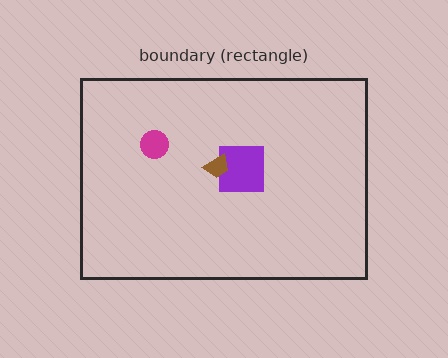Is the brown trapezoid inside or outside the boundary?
Inside.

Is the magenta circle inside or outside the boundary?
Inside.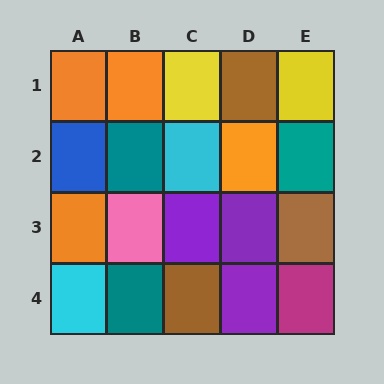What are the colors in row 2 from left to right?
Blue, teal, cyan, orange, teal.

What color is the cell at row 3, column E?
Brown.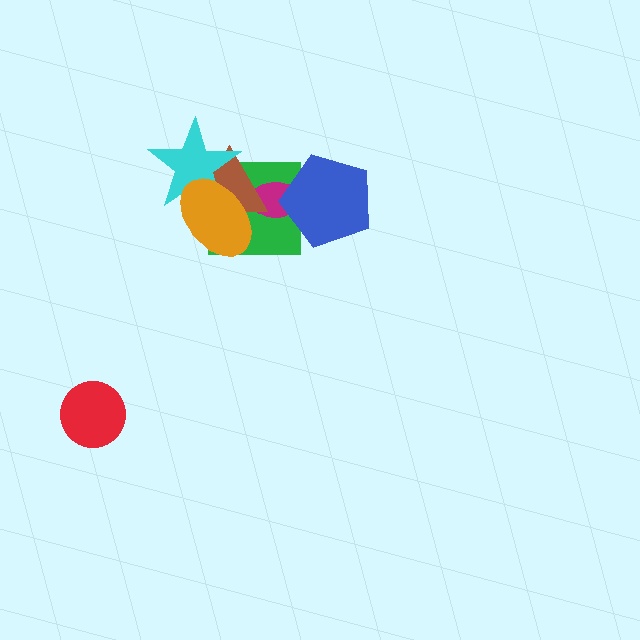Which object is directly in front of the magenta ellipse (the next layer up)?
The blue pentagon is directly in front of the magenta ellipse.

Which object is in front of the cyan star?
The orange ellipse is in front of the cyan star.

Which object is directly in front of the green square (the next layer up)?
The magenta ellipse is directly in front of the green square.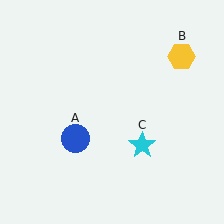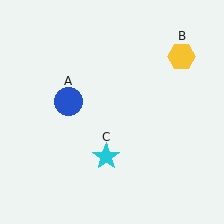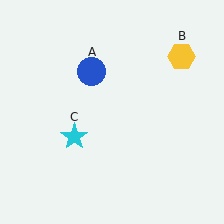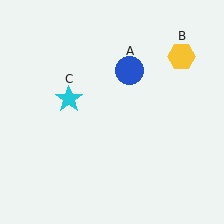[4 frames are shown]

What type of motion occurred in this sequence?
The blue circle (object A), cyan star (object C) rotated clockwise around the center of the scene.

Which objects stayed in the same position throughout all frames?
Yellow hexagon (object B) remained stationary.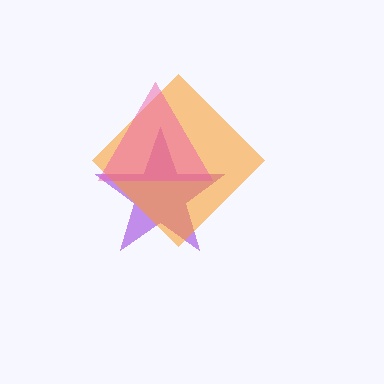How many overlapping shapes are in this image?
There are 3 overlapping shapes in the image.